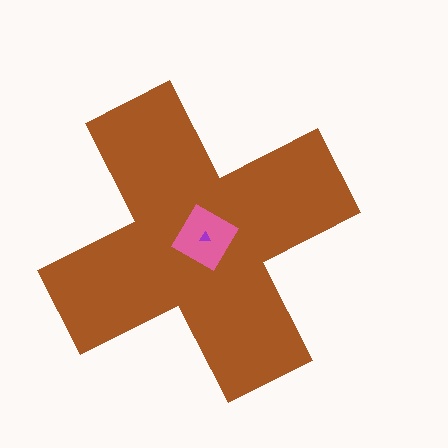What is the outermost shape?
The brown cross.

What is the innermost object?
The purple triangle.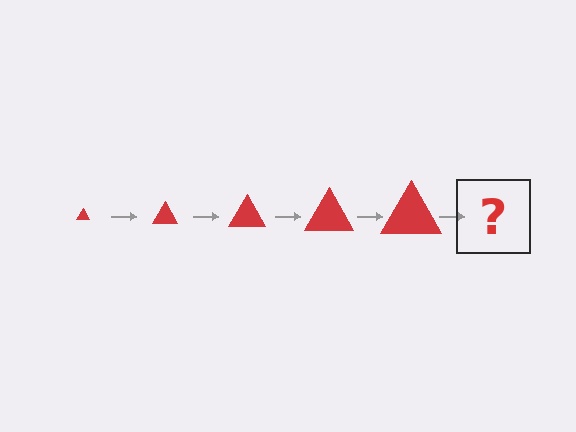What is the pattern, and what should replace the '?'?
The pattern is that the triangle gets progressively larger each step. The '?' should be a red triangle, larger than the previous one.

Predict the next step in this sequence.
The next step is a red triangle, larger than the previous one.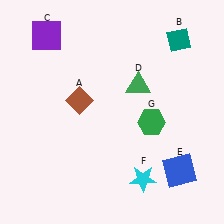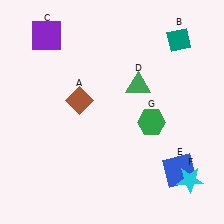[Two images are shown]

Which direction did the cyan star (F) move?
The cyan star (F) moved right.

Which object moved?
The cyan star (F) moved right.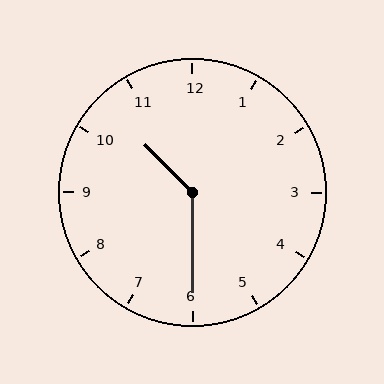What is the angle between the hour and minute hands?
Approximately 135 degrees.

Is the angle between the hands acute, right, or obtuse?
It is obtuse.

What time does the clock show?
10:30.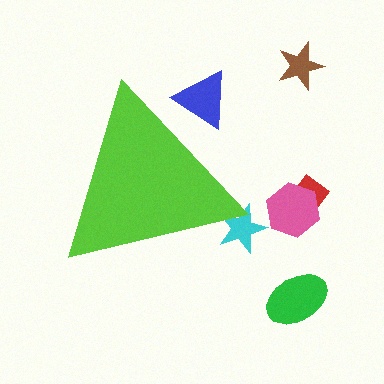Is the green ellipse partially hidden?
No, the green ellipse is fully visible.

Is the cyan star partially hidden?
Yes, the cyan star is partially hidden behind the lime triangle.